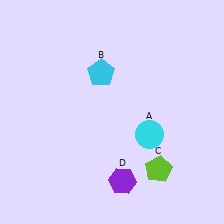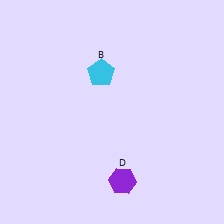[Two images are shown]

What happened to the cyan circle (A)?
The cyan circle (A) was removed in Image 2. It was in the bottom-right area of Image 1.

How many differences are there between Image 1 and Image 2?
There are 2 differences between the two images.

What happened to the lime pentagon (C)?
The lime pentagon (C) was removed in Image 2. It was in the bottom-right area of Image 1.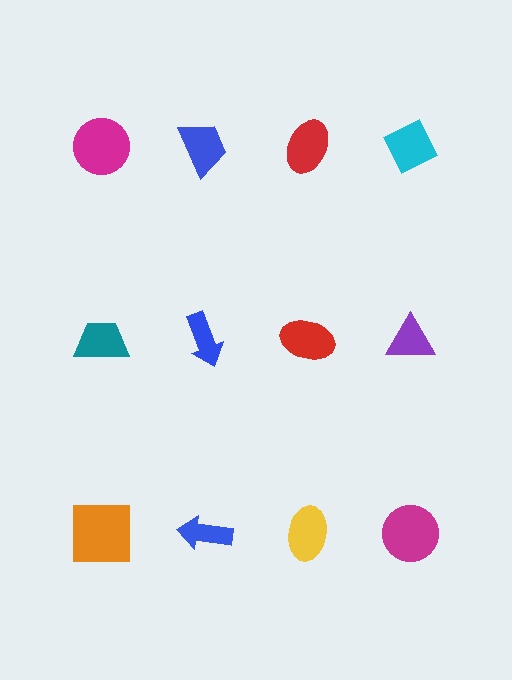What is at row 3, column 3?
A yellow ellipse.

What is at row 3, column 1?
An orange square.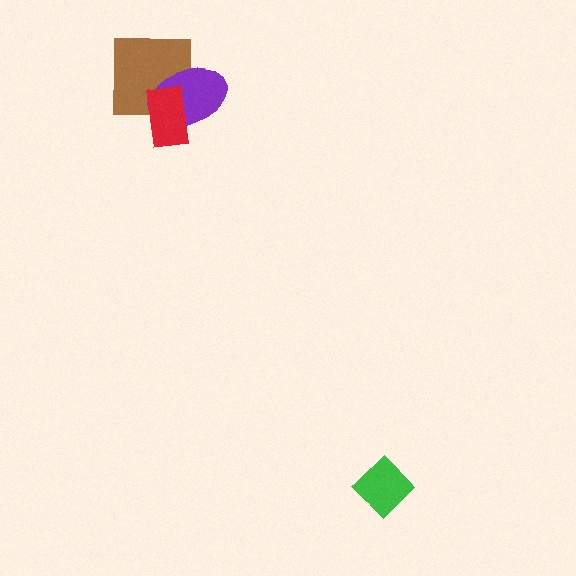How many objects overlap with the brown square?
2 objects overlap with the brown square.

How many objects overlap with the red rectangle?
2 objects overlap with the red rectangle.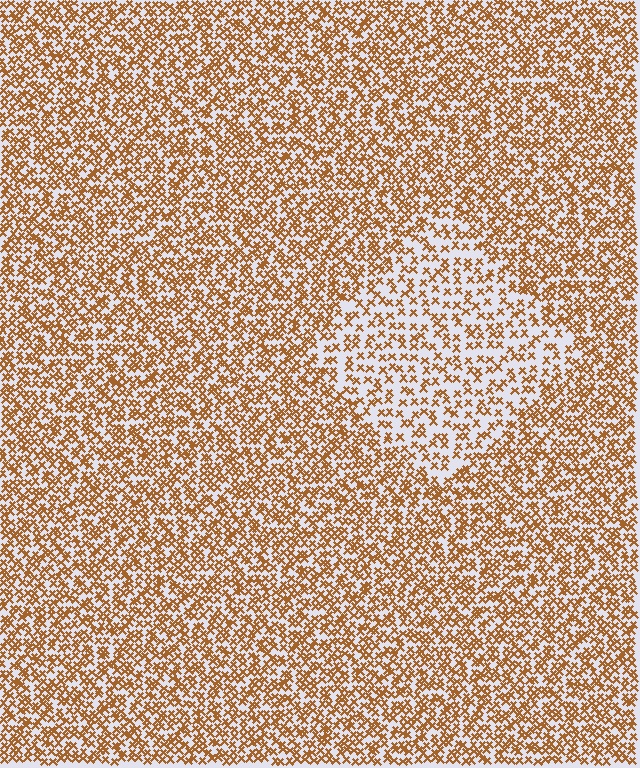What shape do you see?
I see a diamond.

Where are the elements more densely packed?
The elements are more densely packed outside the diamond boundary.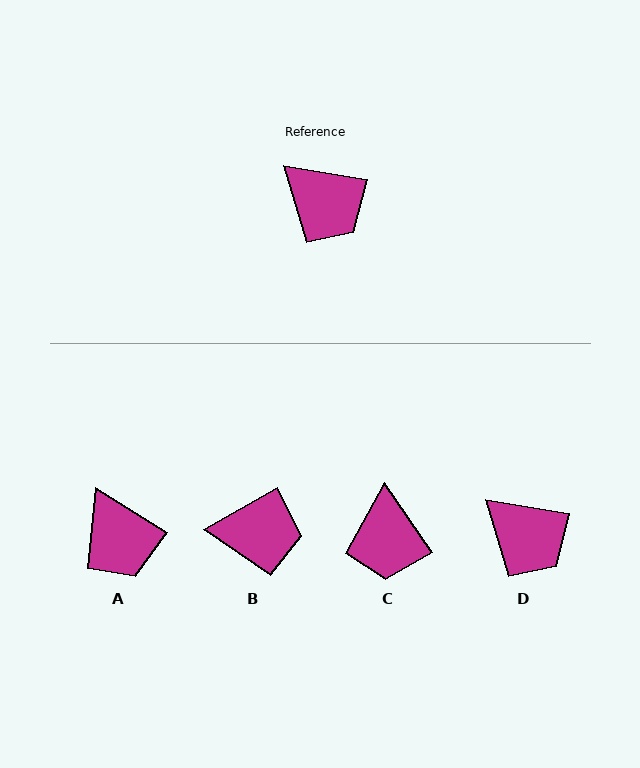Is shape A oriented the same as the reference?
No, it is off by about 22 degrees.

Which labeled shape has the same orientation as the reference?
D.